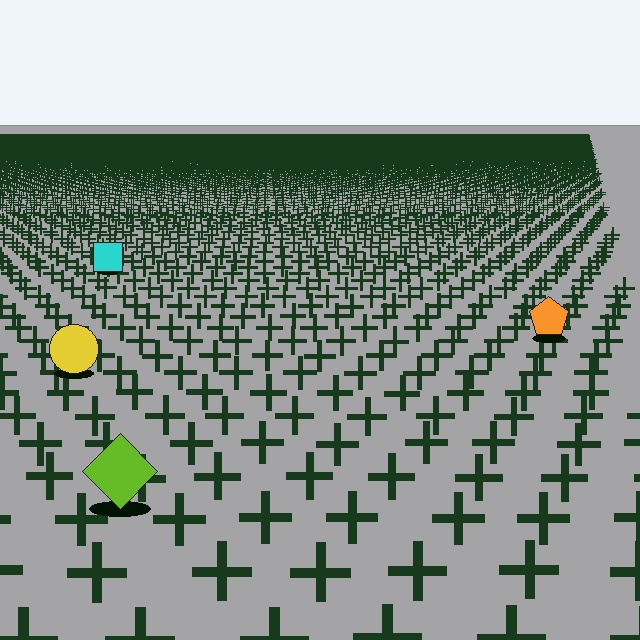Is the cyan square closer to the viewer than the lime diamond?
No. The lime diamond is closer — you can tell from the texture gradient: the ground texture is coarser near it.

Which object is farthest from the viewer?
The cyan square is farthest from the viewer. It appears smaller and the ground texture around it is denser.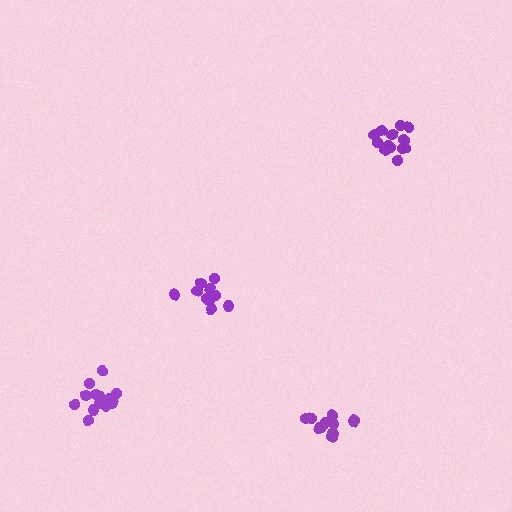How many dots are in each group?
Group 1: 11 dots, Group 2: 11 dots, Group 3: 13 dots, Group 4: 14 dots (49 total).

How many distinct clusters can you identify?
There are 4 distinct clusters.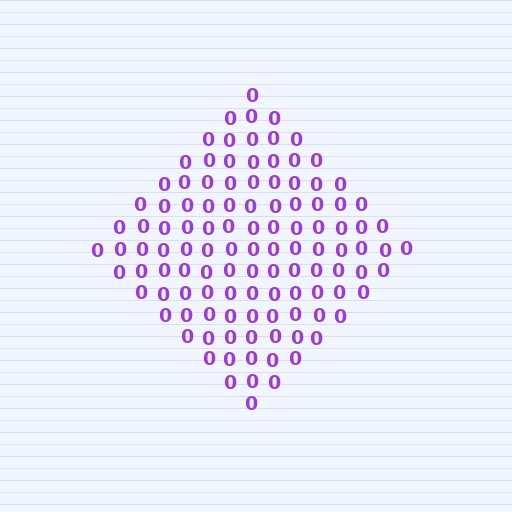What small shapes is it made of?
It is made of small digit 0's.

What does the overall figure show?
The overall figure shows a diamond.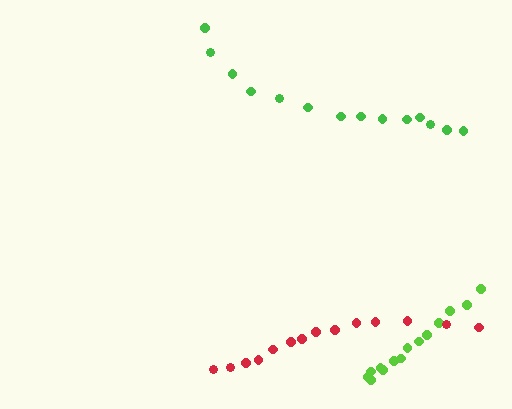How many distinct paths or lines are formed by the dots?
There are 3 distinct paths.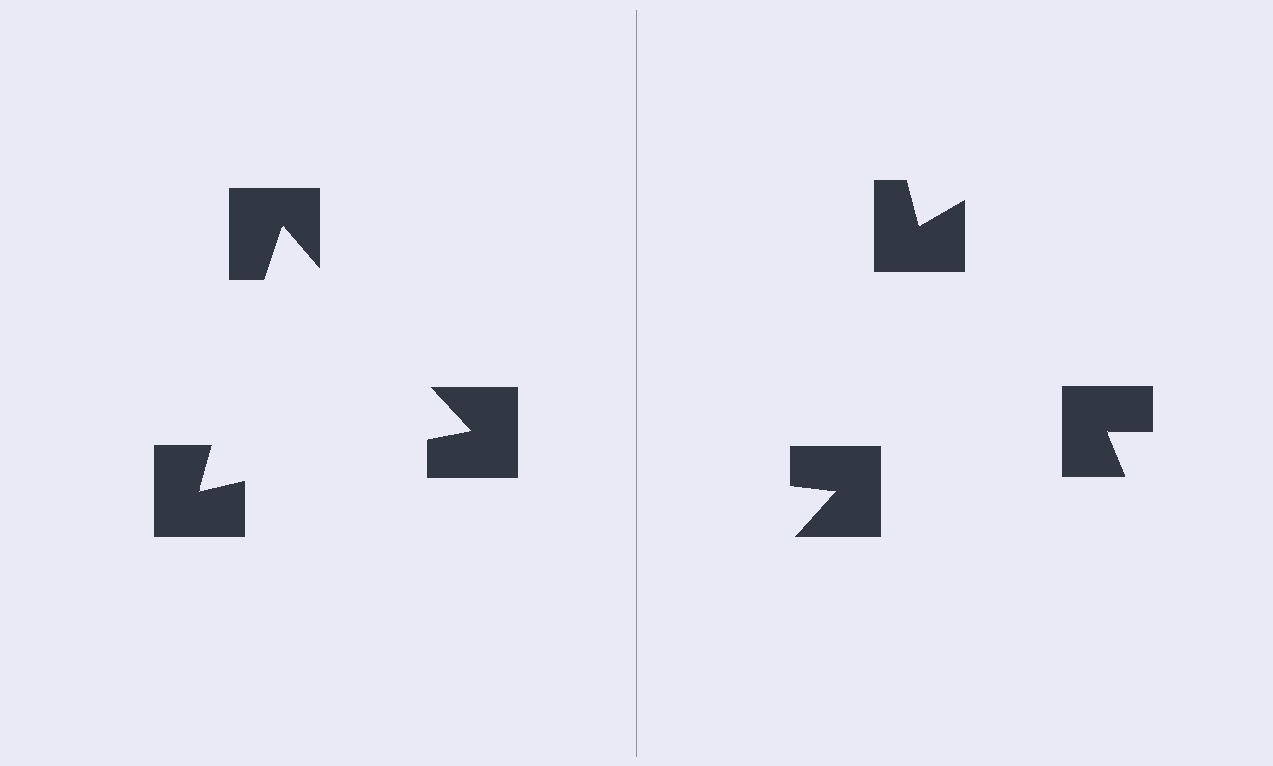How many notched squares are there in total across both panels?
6 — 3 on each side.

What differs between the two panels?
The notched squares are positioned identically on both sides; only the wedge orientations differ. On the left they align to a triangle; on the right they are misaligned.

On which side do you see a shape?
An illusory triangle appears on the left side. On the right side the wedge cuts are rotated, so no coherent shape forms.